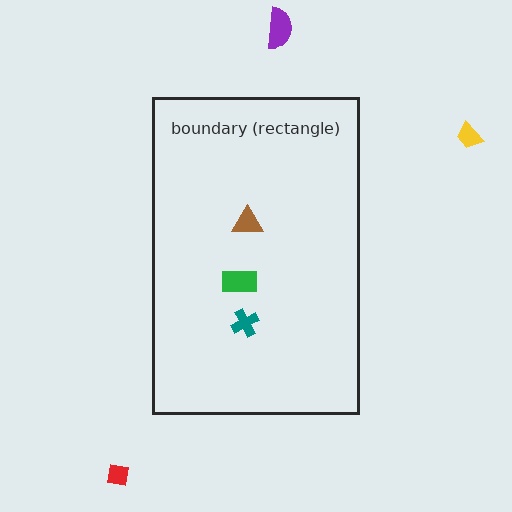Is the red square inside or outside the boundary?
Outside.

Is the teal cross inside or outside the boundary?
Inside.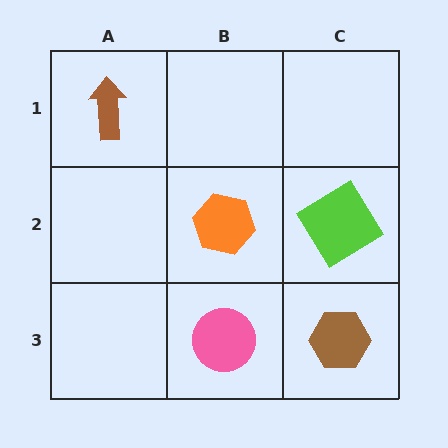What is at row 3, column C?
A brown hexagon.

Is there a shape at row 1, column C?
No, that cell is empty.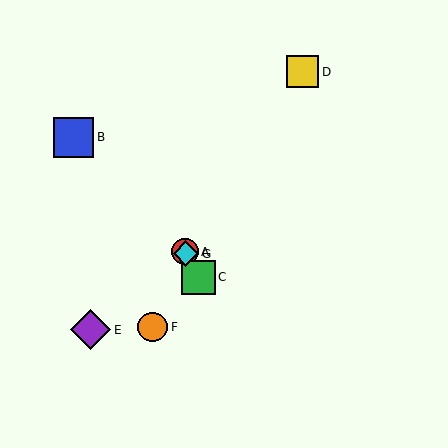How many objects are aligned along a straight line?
3 objects (A, C, G) are aligned along a straight line.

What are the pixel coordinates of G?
Object G is at (186, 254).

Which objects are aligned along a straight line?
Objects A, C, G are aligned along a straight line.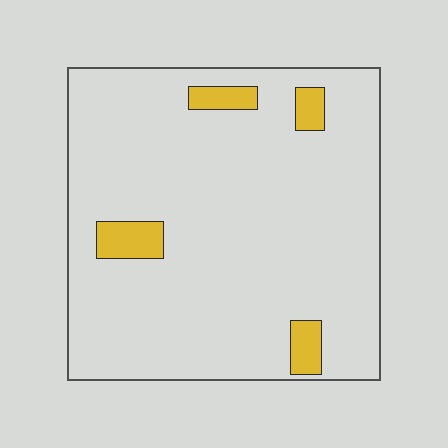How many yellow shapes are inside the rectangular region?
4.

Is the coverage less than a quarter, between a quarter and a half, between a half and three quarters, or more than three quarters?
Less than a quarter.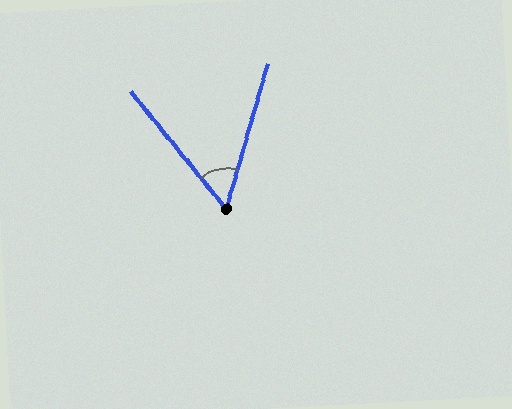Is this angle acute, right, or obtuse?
It is acute.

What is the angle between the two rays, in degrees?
Approximately 55 degrees.